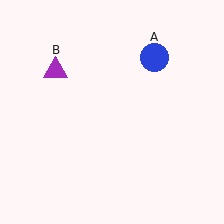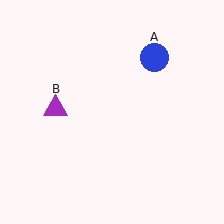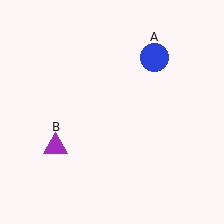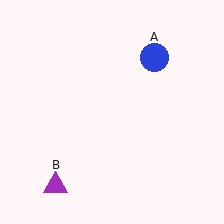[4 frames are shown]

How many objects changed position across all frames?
1 object changed position: purple triangle (object B).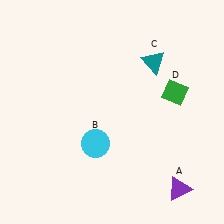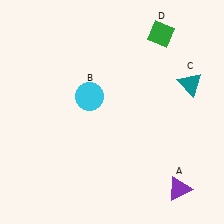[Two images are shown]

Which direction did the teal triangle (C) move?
The teal triangle (C) moved right.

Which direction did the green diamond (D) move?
The green diamond (D) moved up.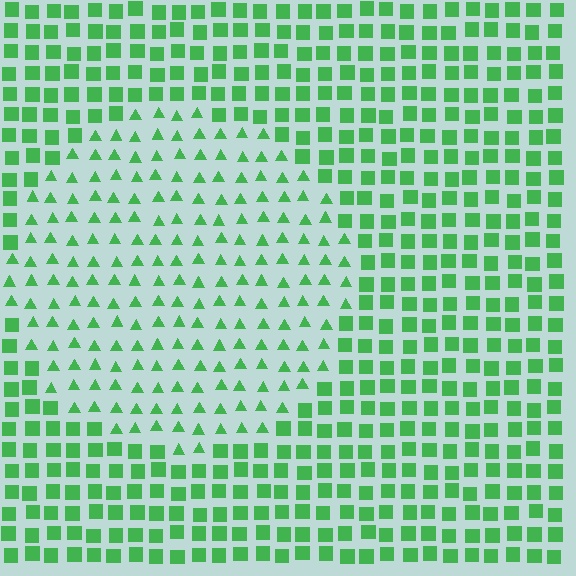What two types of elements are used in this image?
The image uses triangles inside the circle region and squares outside it.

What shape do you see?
I see a circle.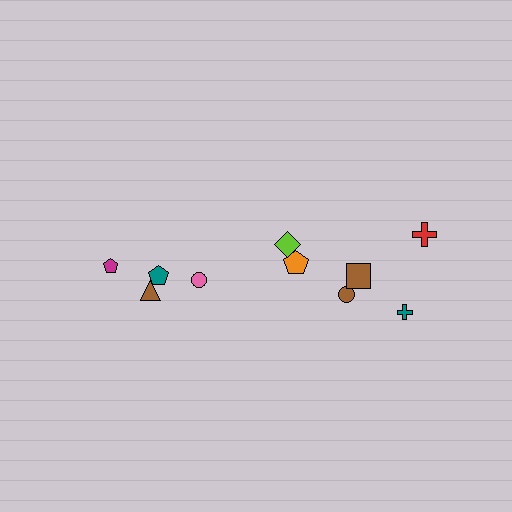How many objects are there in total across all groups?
There are 10 objects.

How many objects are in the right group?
There are 6 objects.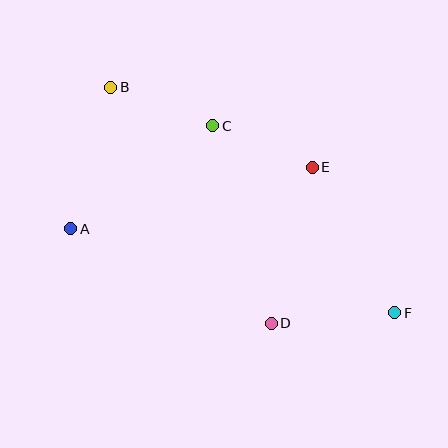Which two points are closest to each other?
Points C and E are closest to each other.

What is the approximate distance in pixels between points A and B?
The distance between A and B is approximately 147 pixels.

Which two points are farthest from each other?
Points B and F are farthest from each other.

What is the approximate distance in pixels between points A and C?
The distance between A and C is approximately 175 pixels.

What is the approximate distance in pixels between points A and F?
The distance between A and F is approximately 335 pixels.